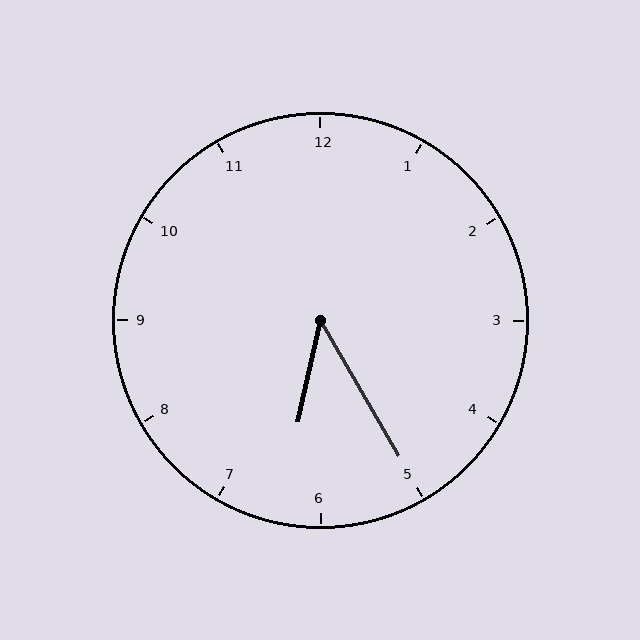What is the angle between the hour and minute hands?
Approximately 42 degrees.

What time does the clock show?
6:25.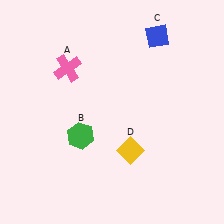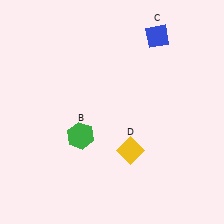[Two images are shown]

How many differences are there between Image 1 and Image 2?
There is 1 difference between the two images.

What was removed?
The pink cross (A) was removed in Image 2.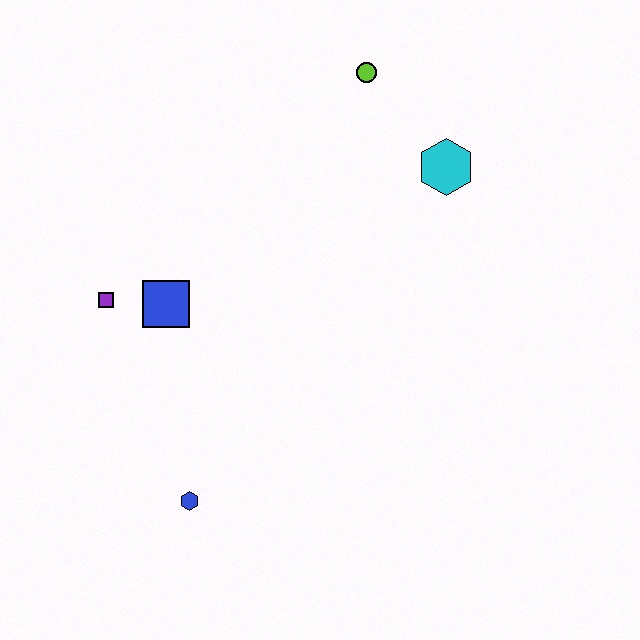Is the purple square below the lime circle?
Yes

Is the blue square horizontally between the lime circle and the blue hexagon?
No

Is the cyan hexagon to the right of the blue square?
Yes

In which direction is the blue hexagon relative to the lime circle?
The blue hexagon is below the lime circle.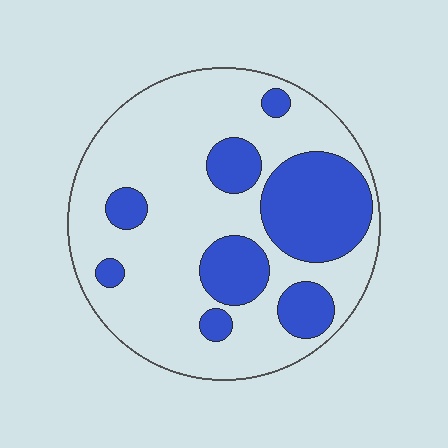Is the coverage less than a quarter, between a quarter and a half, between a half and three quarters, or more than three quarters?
Between a quarter and a half.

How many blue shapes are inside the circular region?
8.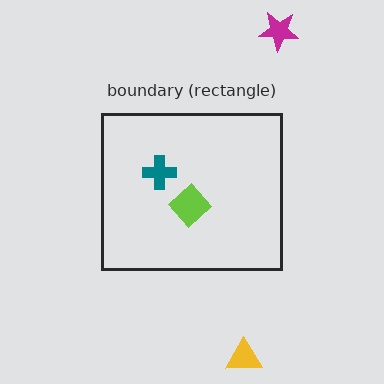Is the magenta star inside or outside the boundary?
Outside.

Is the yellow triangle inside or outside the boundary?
Outside.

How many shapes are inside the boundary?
2 inside, 2 outside.